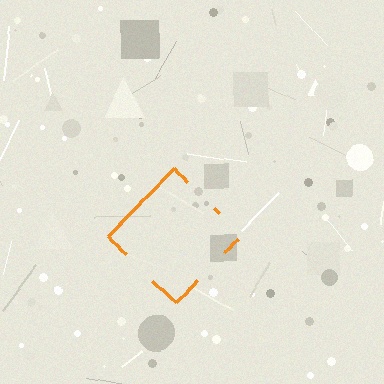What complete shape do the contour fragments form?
The contour fragments form a diamond.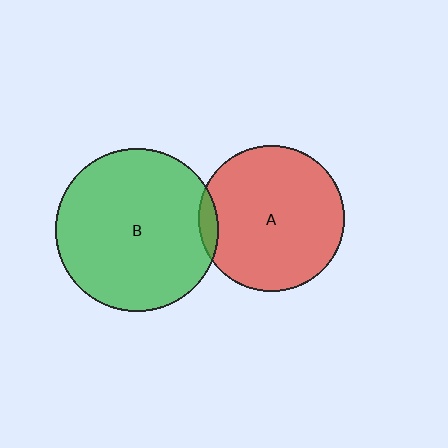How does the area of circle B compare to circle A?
Approximately 1.3 times.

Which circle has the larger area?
Circle B (green).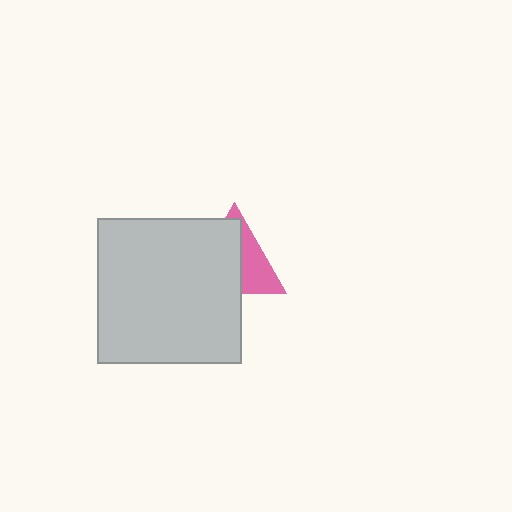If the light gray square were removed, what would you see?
You would see the complete pink triangle.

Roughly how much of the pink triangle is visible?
A small part of it is visible (roughly 40%).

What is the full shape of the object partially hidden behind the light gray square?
The partially hidden object is a pink triangle.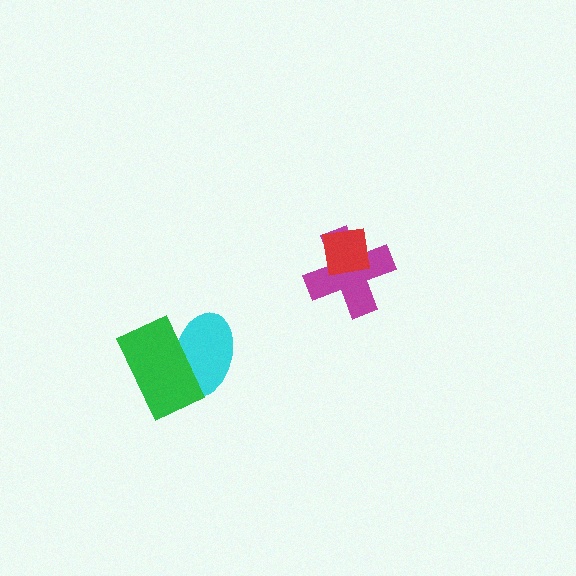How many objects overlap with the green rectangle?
1 object overlaps with the green rectangle.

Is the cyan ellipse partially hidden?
Yes, it is partially covered by another shape.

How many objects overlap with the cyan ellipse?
1 object overlaps with the cyan ellipse.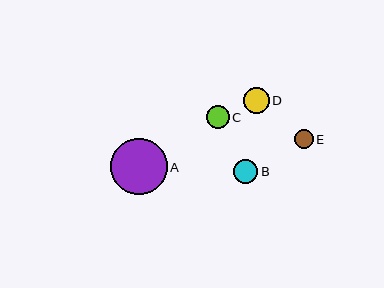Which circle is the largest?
Circle A is the largest with a size of approximately 56 pixels.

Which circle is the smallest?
Circle E is the smallest with a size of approximately 19 pixels.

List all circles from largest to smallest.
From largest to smallest: A, D, B, C, E.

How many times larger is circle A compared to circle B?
Circle A is approximately 2.4 times the size of circle B.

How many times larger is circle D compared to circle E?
Circle D is approximately 1.4 times the size of circle E.